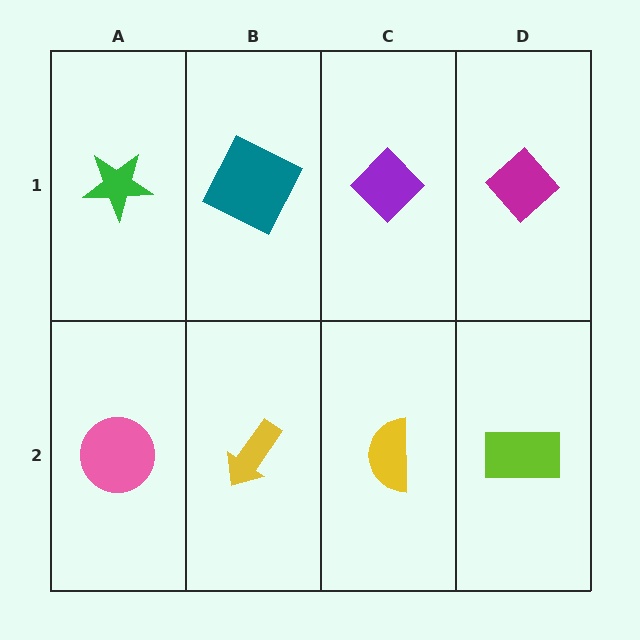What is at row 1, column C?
A purple diamond.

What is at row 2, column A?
A pink circle.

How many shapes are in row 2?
4 shapes.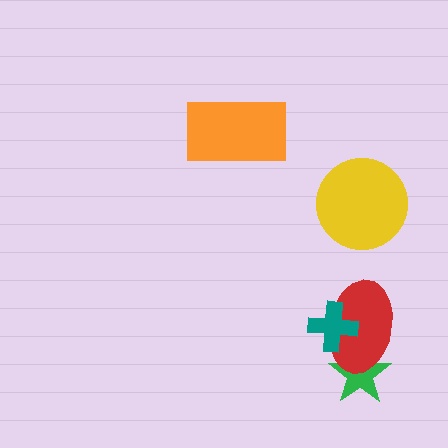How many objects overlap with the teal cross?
1 object overlaps with the teal cross.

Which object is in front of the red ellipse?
The teal cross is in front of the red ellipse.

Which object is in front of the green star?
The red ellipse is in front of the green star.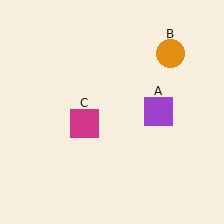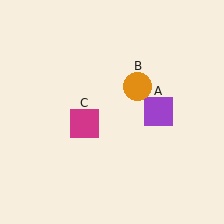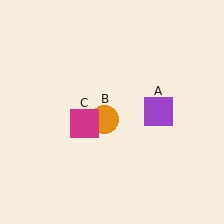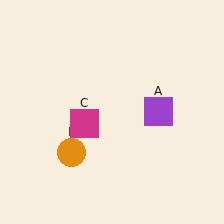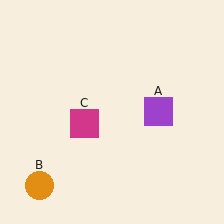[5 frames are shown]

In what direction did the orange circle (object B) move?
The orange circle (object B) moved down and to the left.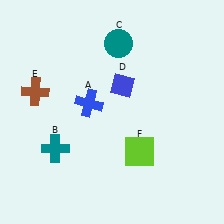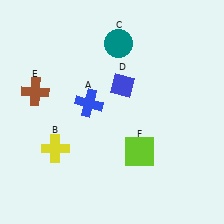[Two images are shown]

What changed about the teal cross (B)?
In Image 1, B is teal. In Image 2, it changed to yellow.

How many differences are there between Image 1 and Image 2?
There is 1 difference between the two images.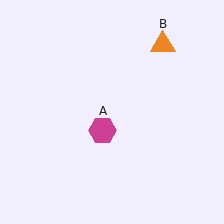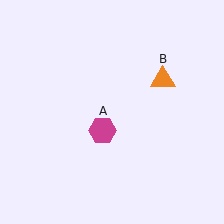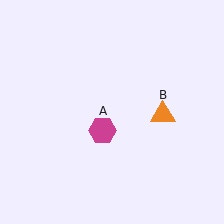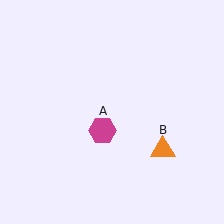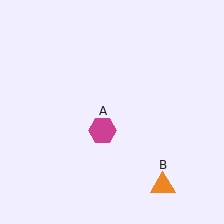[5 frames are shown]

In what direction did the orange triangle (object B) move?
The orange triangle (object B) moved down.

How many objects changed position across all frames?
1 object changed position: orange triangle (object B).